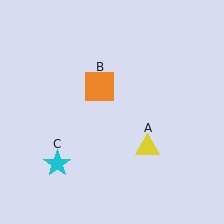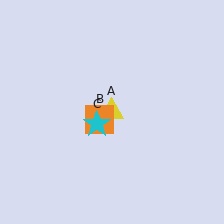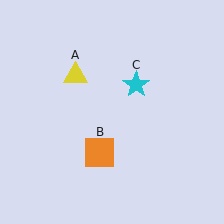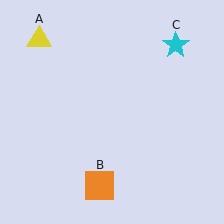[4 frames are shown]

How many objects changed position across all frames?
3 objects changed position: yellow triangle (object A), orange square (object B), cyan star (object C).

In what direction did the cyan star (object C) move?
The cyan star (object C) moved up and to the right.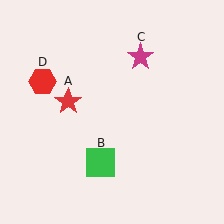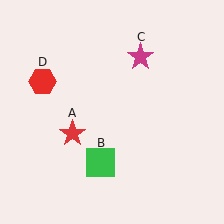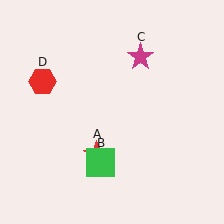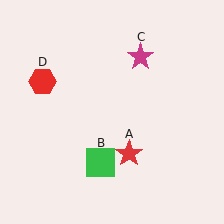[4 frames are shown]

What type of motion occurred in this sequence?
The red star (object A) rotated counterclockwise around the center of the scene.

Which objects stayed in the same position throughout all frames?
Green square (object B) and magenta star (object C) and red hexagon (object D) remained stationary.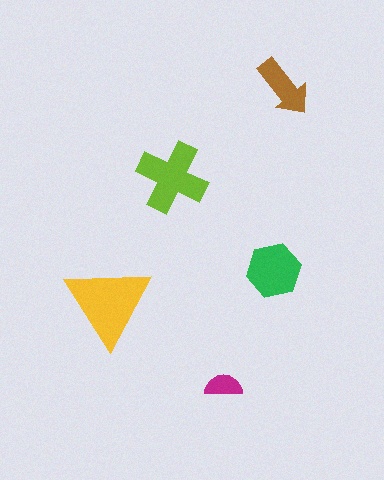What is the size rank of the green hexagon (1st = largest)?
3rd.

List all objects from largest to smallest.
The yellow triangle, the lime cross, the green hexagon, the brown arrow, the magenta semicircle.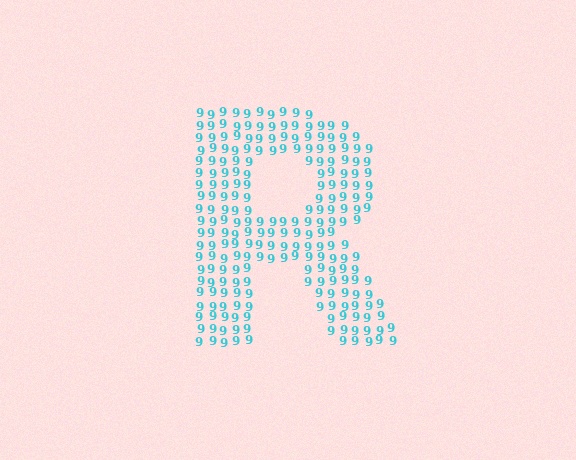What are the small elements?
The small elements are digit 9's.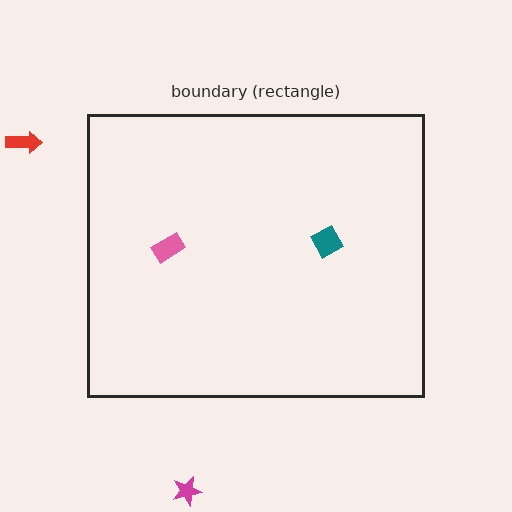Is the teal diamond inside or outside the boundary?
Inside.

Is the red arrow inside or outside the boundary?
Outside.